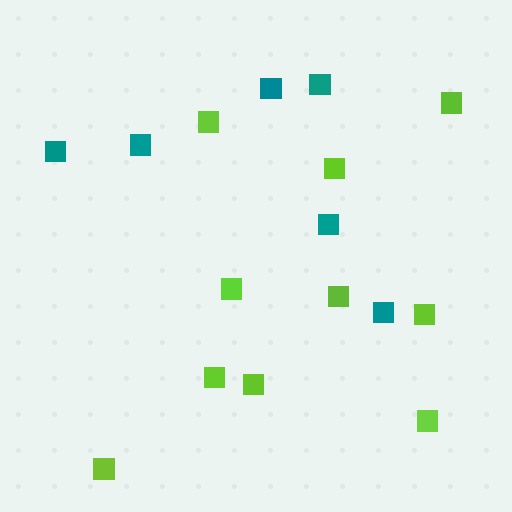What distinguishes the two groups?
There are 2 groups: one group of lime squares (10) and one group of teal squares (6).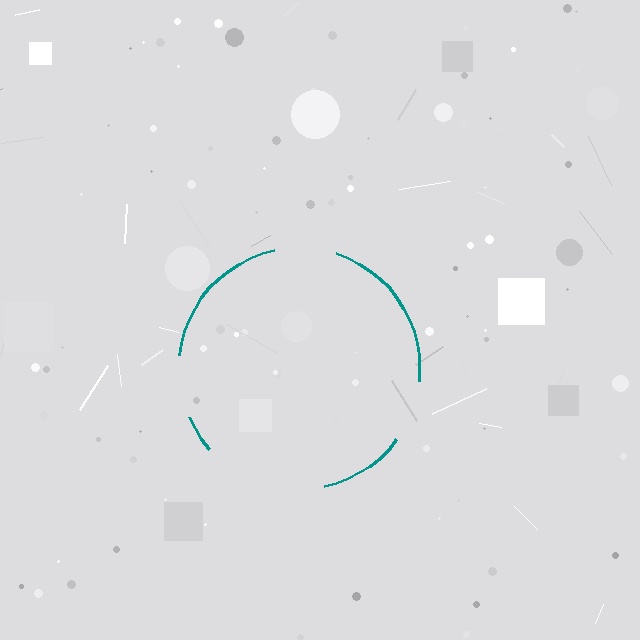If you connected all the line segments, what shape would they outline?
They would outline a circle.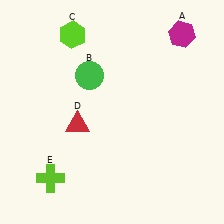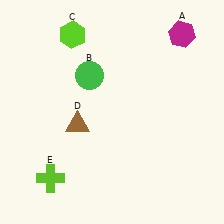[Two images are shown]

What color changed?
The triangle (D) changed from red in Image 1 to brown in Image 2.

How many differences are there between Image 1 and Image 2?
There is 1 difference between the two images.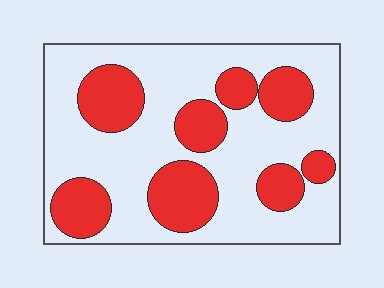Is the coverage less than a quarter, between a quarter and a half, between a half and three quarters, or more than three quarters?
Between a quarter and a half.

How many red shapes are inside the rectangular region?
8.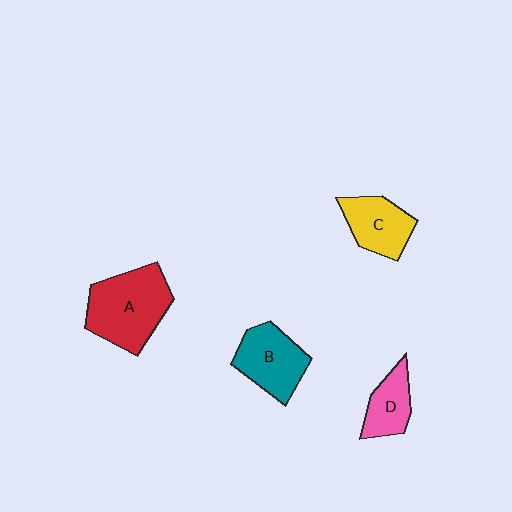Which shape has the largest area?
Shape A (red).